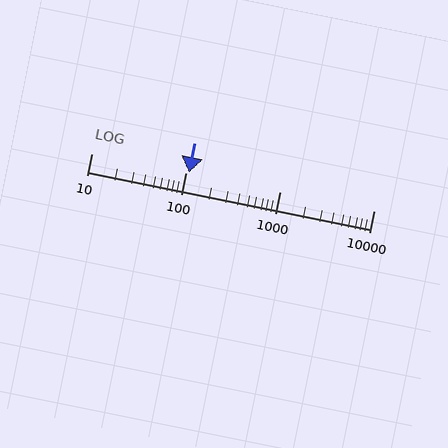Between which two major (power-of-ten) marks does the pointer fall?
The pointer is between 100 and 1000.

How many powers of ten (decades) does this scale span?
The scale spans 3 decades, from 10 to 10000.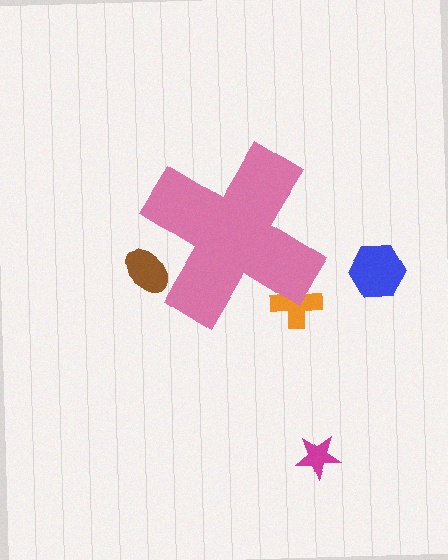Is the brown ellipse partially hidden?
Yes, the brown ellipse is partially hidden behind the pink cross.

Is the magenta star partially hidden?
No, the magenta star is fully visible.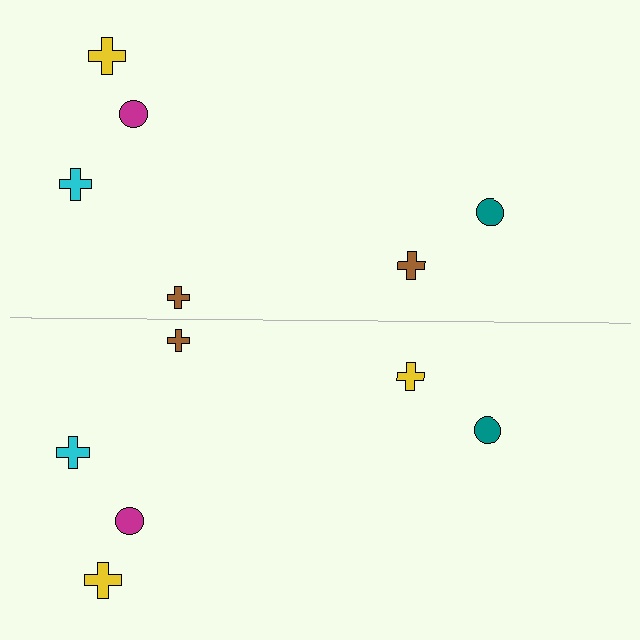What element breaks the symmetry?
The yellow cross on the bottom side breaks the symmetry — its mirror counterpart is brown.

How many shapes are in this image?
There are 12 shapes in this image.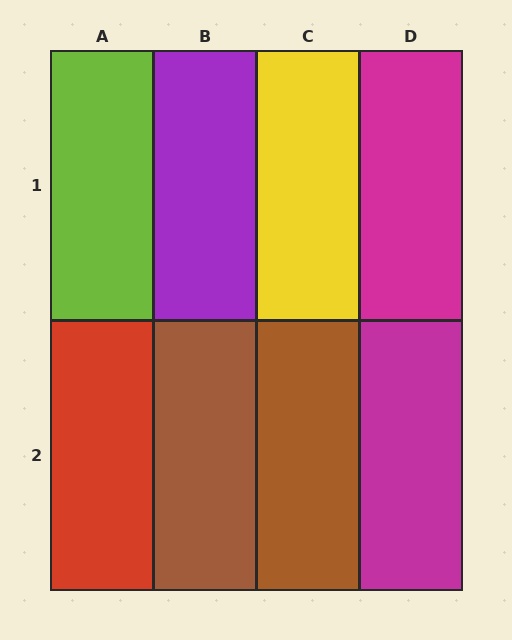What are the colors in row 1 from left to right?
Lime, purple, yellow, magenta.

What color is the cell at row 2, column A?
Red.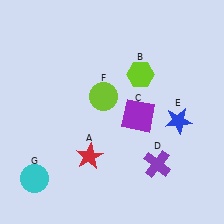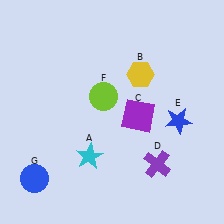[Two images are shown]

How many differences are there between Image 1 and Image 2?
There are 3 differences between the two images.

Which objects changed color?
A changed from red to cyan. B changed from lime to yellow. G changed from cyan to blue.